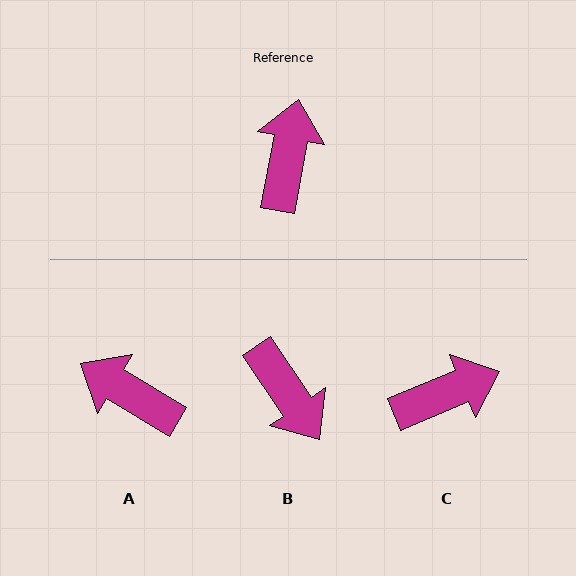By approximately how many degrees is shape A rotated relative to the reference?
Approximately 70 degrees counter-clockwise.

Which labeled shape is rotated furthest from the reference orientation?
B, about 135 degrees away.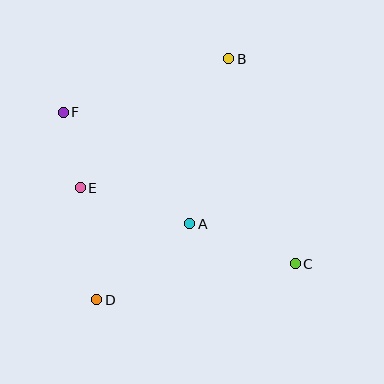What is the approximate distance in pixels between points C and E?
The distance between C and E is approximately 228 pixels.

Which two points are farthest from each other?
Points C and F are farthest from each other.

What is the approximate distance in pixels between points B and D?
The distance between B and D is approximately 275 pixels.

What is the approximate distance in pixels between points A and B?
The distance between A and B is approximately 169 pixels.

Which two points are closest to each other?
Points E and F are closest to each other.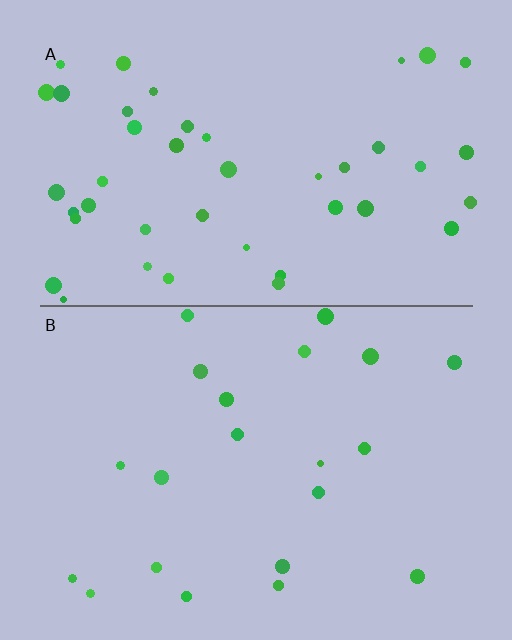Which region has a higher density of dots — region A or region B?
A (the top).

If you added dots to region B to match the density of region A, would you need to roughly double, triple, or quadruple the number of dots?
Approximately double.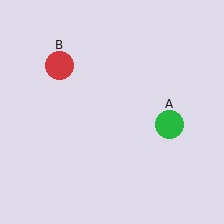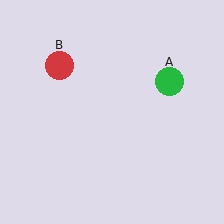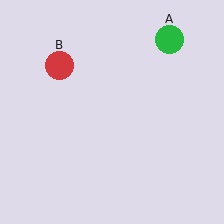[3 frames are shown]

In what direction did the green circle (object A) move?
The green circle (object A) moved up.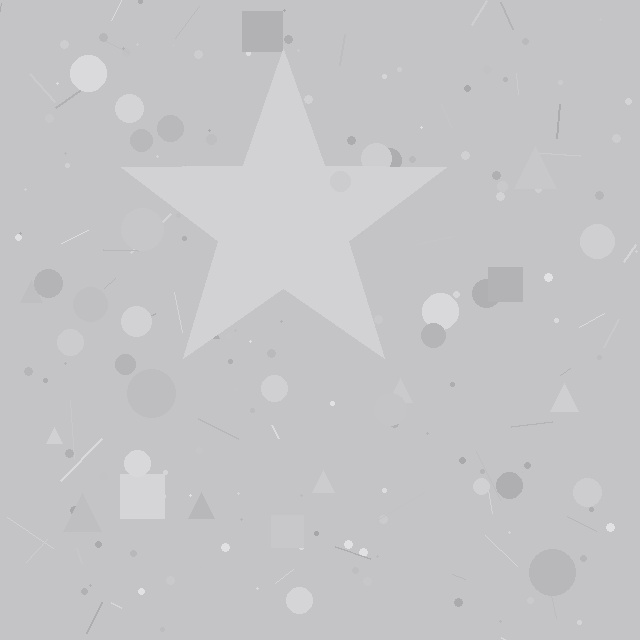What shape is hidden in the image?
A star is hidden in the image.